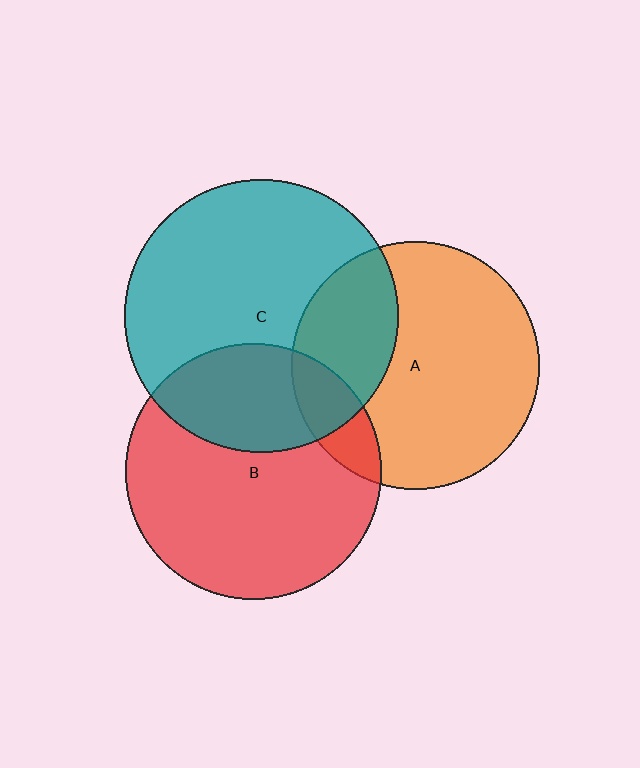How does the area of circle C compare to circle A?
Approximately 1.2 times.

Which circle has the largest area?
Circle C (teal).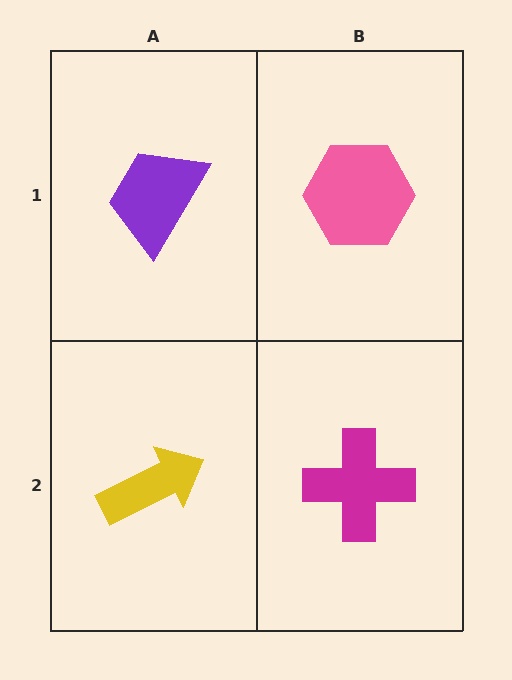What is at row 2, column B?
A magenta cross.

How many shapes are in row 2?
2 shapes.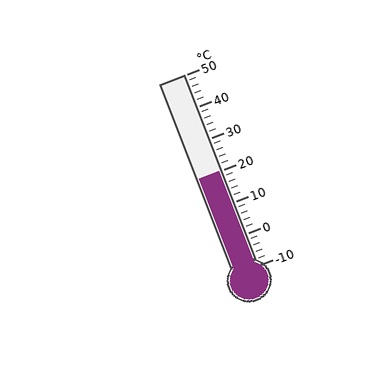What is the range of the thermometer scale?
The thermometer scale ranges from -10°C to 50°C.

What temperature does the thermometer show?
The thermometer shows approximately 20°C.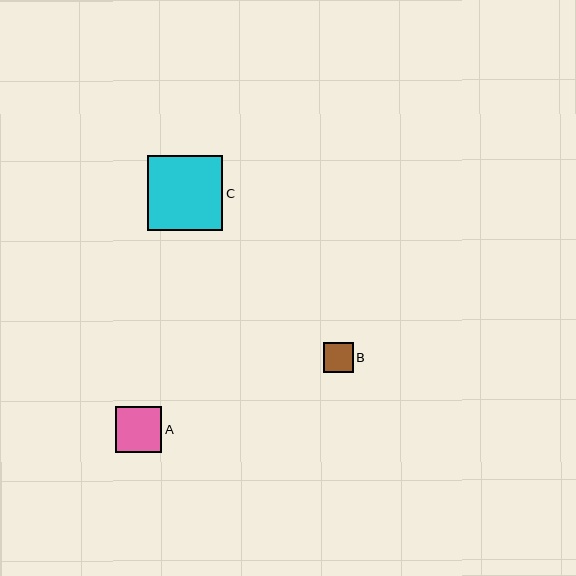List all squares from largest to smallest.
From largest to smallest: C, A, B.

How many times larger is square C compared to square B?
Square C is approximately 2.5 times the size of square B.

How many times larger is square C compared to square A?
Square C is approximately 1.6 times the size of square A.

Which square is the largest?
Square C is the largest with a size of approximately 75 pixels.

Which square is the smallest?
Square B is the smallest with a size of approximately 30 pixels.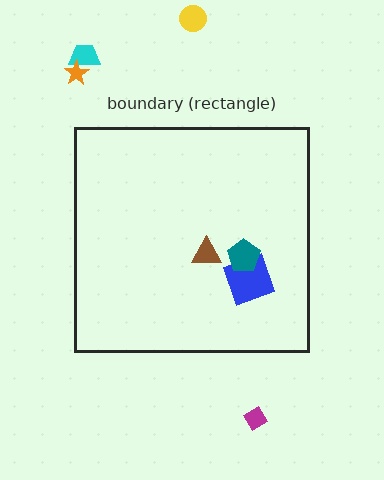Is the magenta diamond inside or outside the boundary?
Outside.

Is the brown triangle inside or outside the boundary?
Inside.